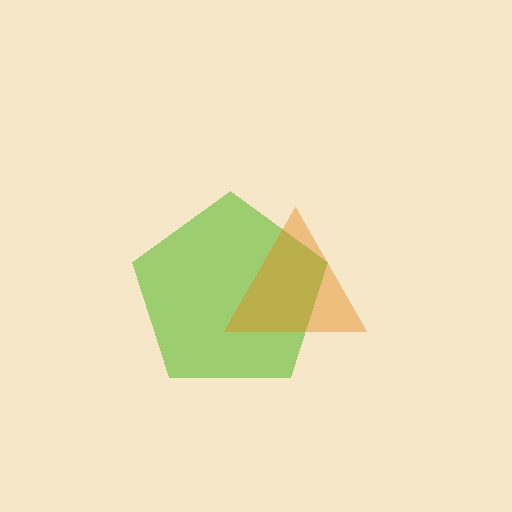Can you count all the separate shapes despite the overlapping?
Yes, there are 2 separate shapes.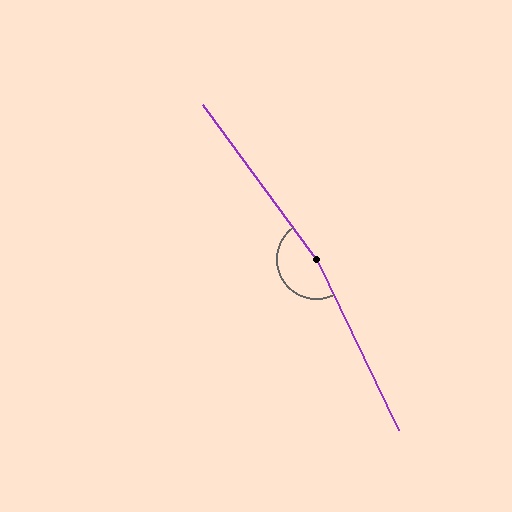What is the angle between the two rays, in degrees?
Approximately 169 degrees.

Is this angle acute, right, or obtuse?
It is obtuse.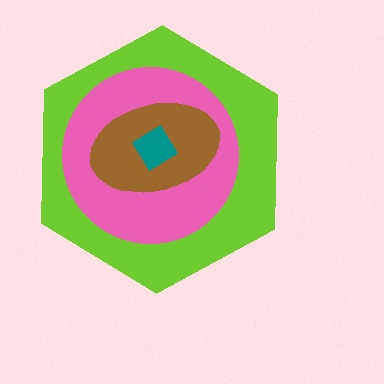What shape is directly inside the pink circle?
The brown ellipse.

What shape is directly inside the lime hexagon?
The pink circle.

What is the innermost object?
The teal diamond.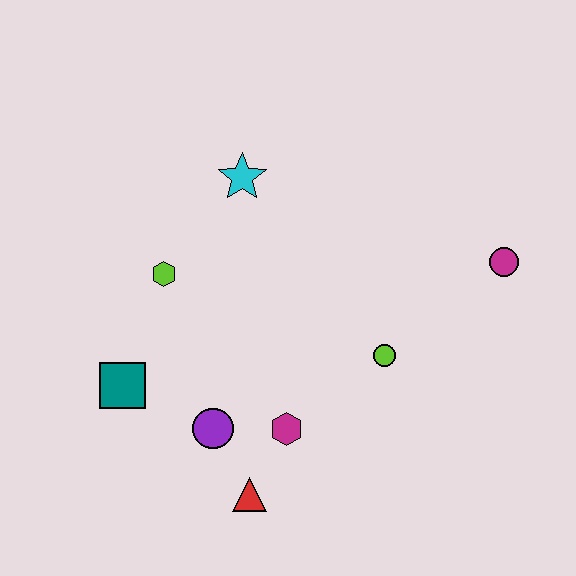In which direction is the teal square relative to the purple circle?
The teal square is to the left of the purple circle.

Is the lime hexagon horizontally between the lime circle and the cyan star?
No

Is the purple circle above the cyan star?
No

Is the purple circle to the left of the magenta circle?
Yes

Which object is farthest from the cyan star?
The red triangle is farthest from the cyan star.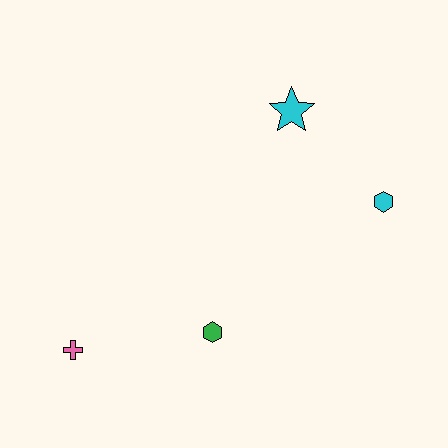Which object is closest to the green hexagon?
The pink cross is closest to the green hexagon.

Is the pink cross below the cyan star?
Yes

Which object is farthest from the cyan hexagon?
The pink cross is farthest from the cyan hexagon.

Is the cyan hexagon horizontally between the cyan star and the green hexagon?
No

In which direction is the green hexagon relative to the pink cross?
The green hexagon is to the right of the pink cross.